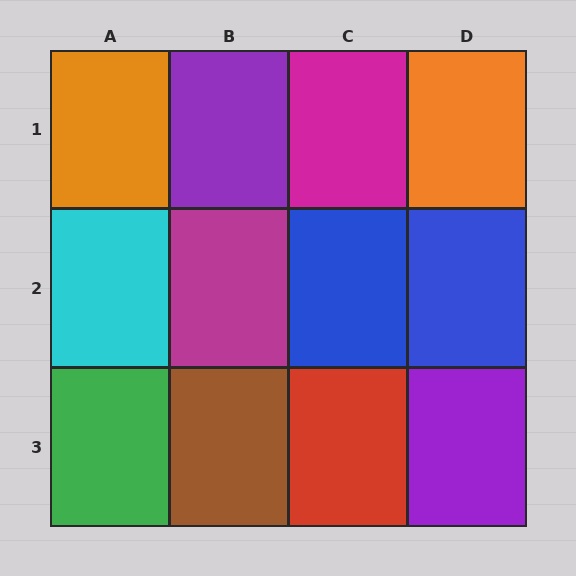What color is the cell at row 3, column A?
Green.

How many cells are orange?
2 cells are orange.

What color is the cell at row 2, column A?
Cyan.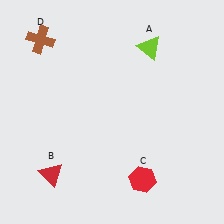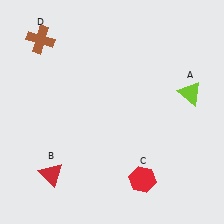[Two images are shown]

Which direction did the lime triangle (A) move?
The lime triangle (A) moved down.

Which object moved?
The lime triangle (A) moved down.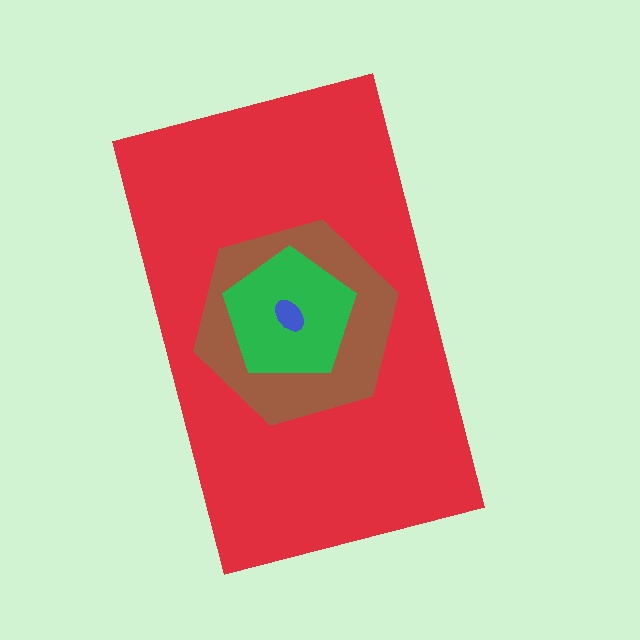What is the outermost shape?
The red rectangle.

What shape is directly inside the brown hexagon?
The green pentagon.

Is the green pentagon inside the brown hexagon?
Yes.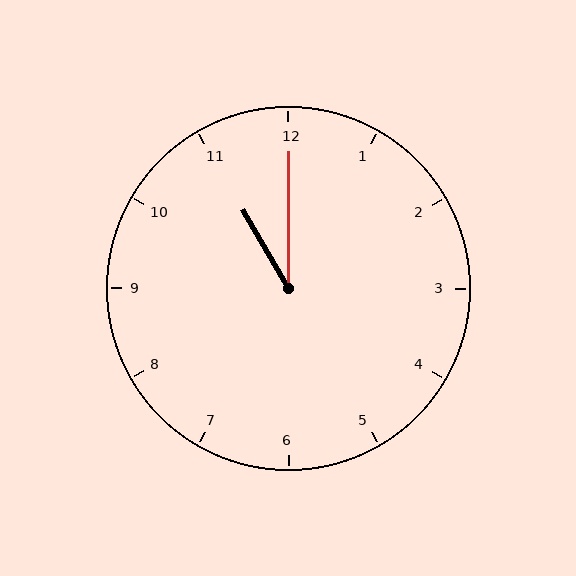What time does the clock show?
11:00.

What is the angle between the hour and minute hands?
Approximately 30 degrees.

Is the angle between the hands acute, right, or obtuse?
It is acute.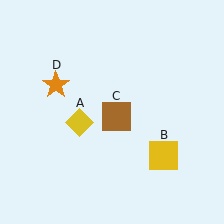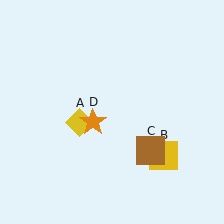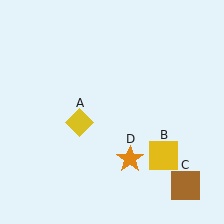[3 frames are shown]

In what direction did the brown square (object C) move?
The brown square (object C) moved down and to the right.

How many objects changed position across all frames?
2 objects changed position: brown square (object C), orange star (object D).